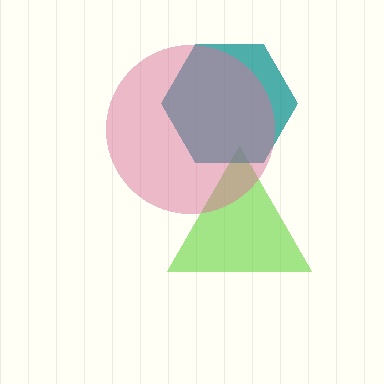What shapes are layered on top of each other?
The layered shapes are: a lime triangle, a teal hexagon, a pink circle.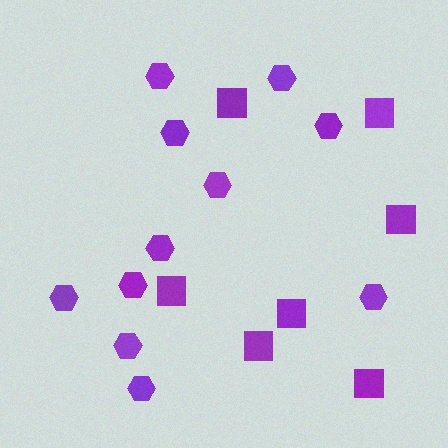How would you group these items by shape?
There are 2 groups: one group of squares (7) and one group of hexagons (11).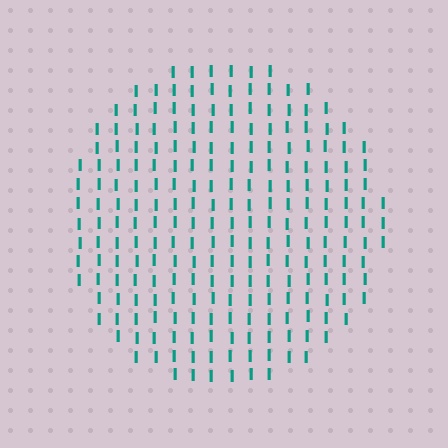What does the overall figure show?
The overall figure shows a circle.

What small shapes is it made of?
It is made of small letter I's.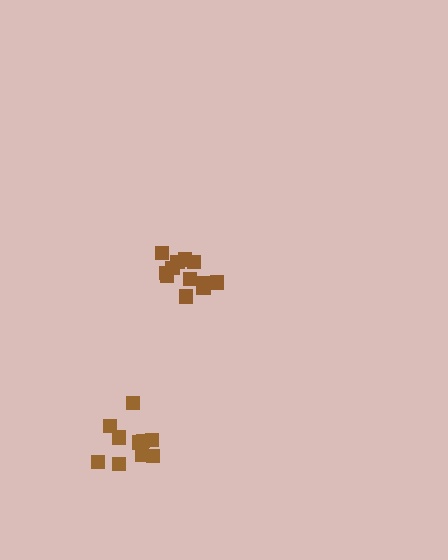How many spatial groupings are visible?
There are 2 spatial groupings.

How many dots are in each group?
Group 1: 11 dots, Group 2: 12 dots (23 total).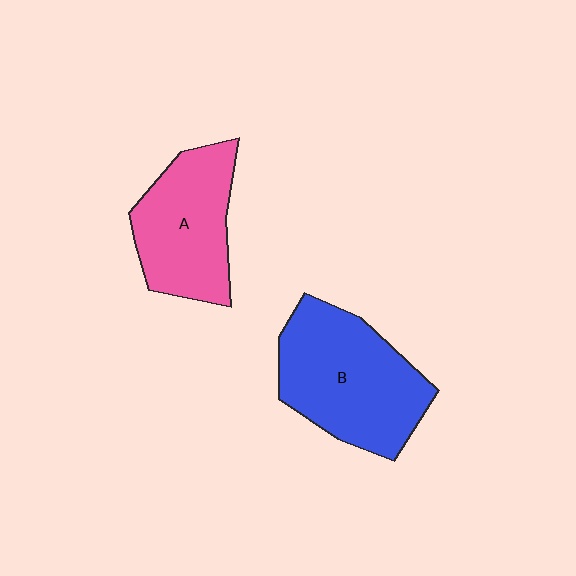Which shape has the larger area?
Shape B (blue).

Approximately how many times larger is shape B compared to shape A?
Approximately 1.3 times.